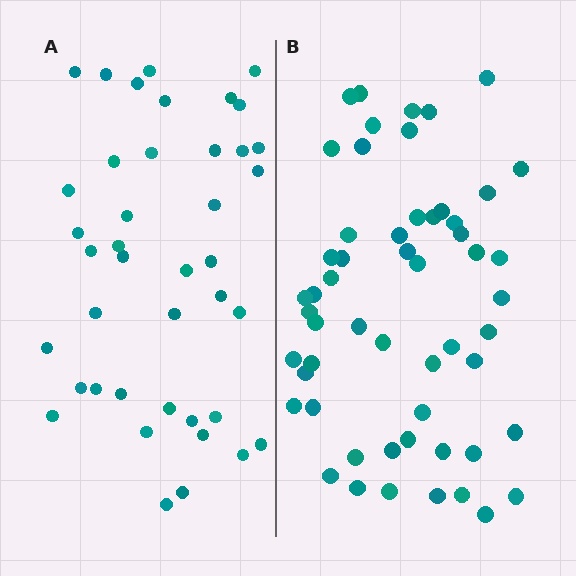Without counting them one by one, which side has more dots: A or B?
Region B (the right region) has more dots.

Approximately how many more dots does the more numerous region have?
Region B has approximately 15 more dots than region A.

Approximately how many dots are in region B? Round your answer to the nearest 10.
About 60 dots. (The exact count is 55, which rounds to 60.)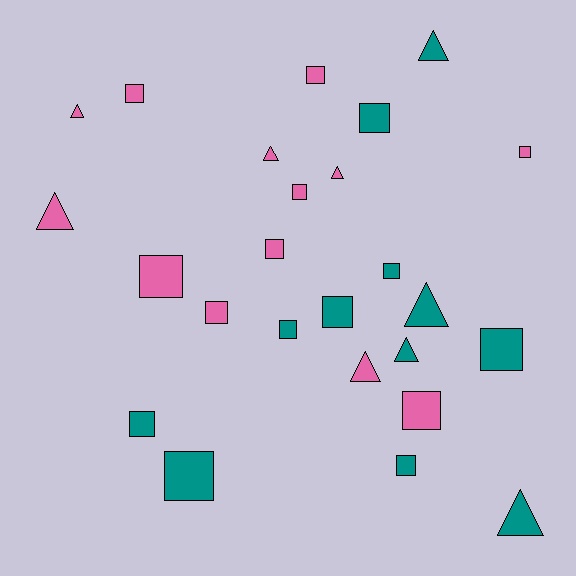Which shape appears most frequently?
Square, with 16 objects.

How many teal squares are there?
There are 8 teal squares.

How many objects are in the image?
There are 25 objects.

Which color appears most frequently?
Pink, with 13 objects.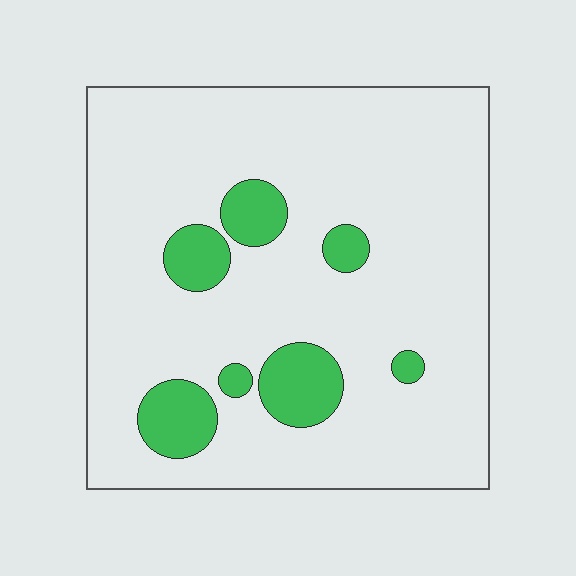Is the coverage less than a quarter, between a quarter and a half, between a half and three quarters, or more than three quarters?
Less than a quarter.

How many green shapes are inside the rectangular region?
7.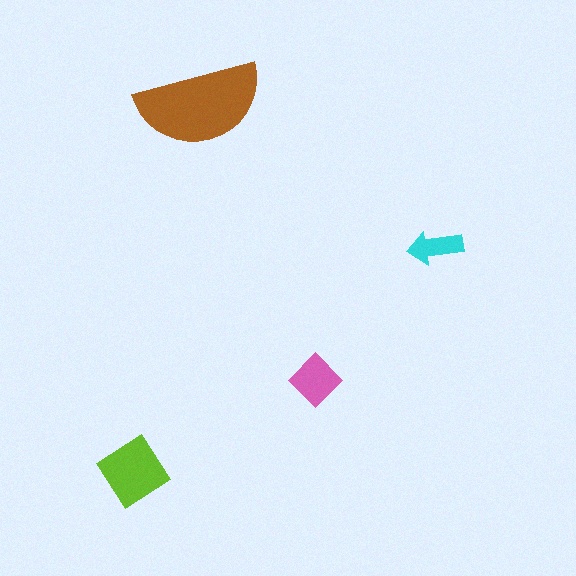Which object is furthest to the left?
The lime diamond is leftmost.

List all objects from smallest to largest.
The cyan arrow, the pink diamond, the lime diamond, the brown semicircle.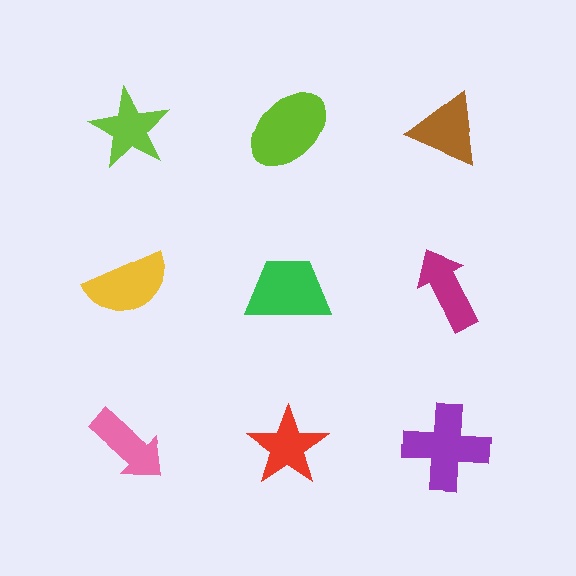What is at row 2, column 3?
A magenta arrow.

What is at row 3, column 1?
A pink arrow.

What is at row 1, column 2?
A lime ellipse.